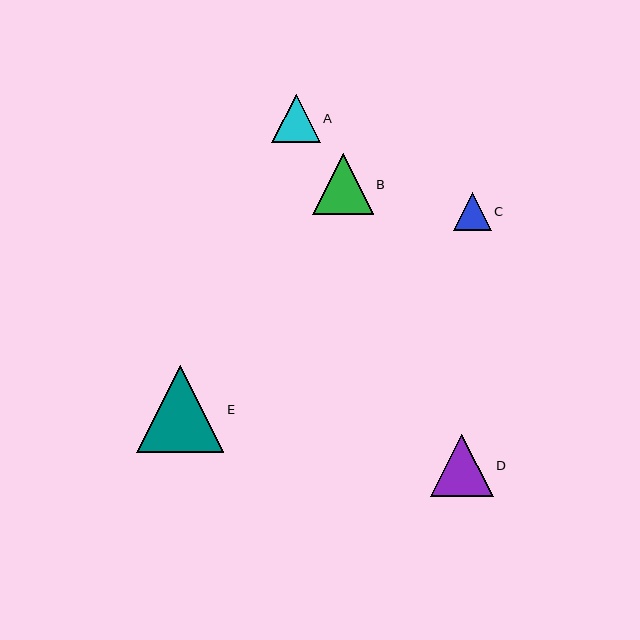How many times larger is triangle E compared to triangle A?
Triangle E is approximately 1.8 times the size of triangle A.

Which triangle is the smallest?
Triangle C is the smallest with a size of approximately 38 pixels.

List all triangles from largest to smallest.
From largest to smallest: E, D, B, A, C.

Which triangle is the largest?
Triangle E is the largest with a size of approximately 87 pixels.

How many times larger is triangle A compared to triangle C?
Triangle A is approximately 1.3 times the size of triangle C.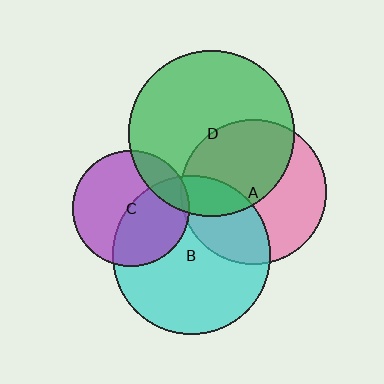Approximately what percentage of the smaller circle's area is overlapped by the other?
Approximately 50%.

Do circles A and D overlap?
Yes.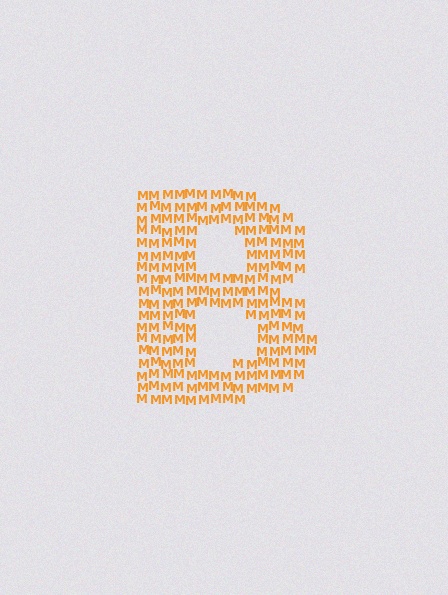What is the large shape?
The large shape is the letter B.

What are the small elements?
The small elements are letter M's.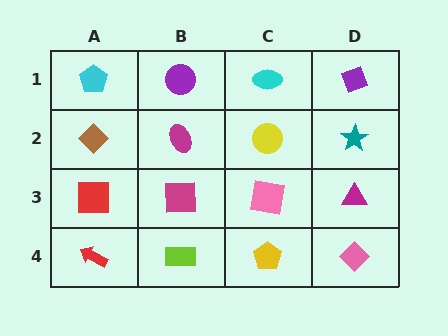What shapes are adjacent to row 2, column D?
A purple diamond (row 1, column D), a magenta triangle (row 3, column D), a yellow circle (row 2, column C).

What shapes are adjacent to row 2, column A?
A cyan pentagon (row 1, column A), a red square (row 3, column A), a magenta ellipse (row 2, column B).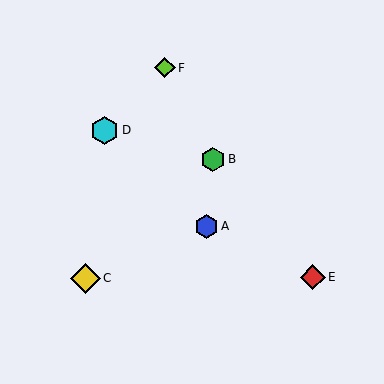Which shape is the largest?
The yellow diamond (labeled C) is the largest.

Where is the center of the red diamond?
The center of the red diamond is at (313, 277).